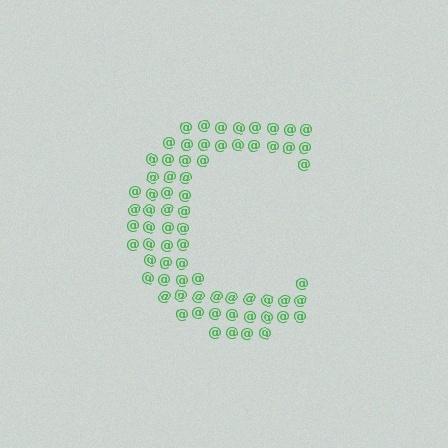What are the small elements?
The small elements are at signs.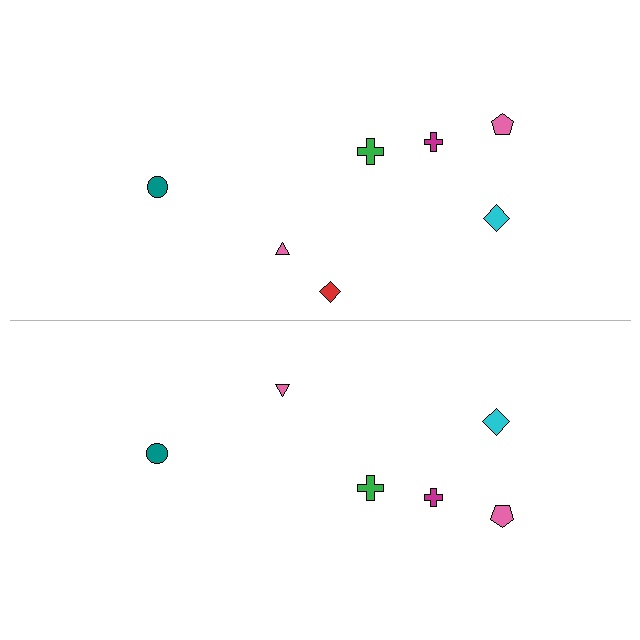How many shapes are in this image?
There are 13 shapes in this image.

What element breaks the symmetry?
A red diamond is missing from the bottom side.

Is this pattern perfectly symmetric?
No, the pattern is not perfectly symmetric. A red diamond is missing from the bottom side.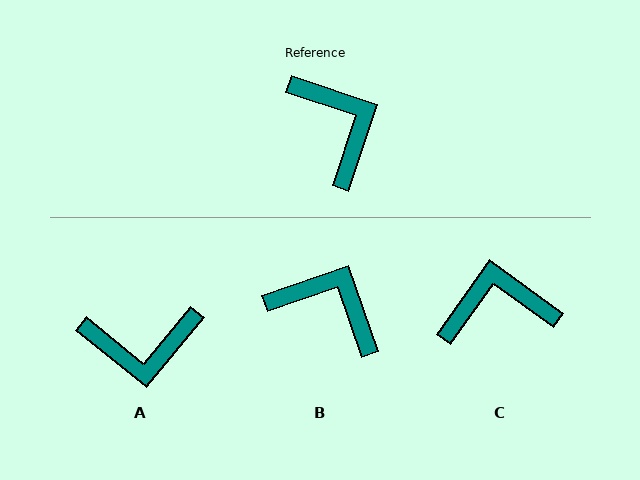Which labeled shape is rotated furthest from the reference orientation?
A, about 111 degrees away.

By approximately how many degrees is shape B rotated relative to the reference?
Approximately 38 degrees counter-clockwise.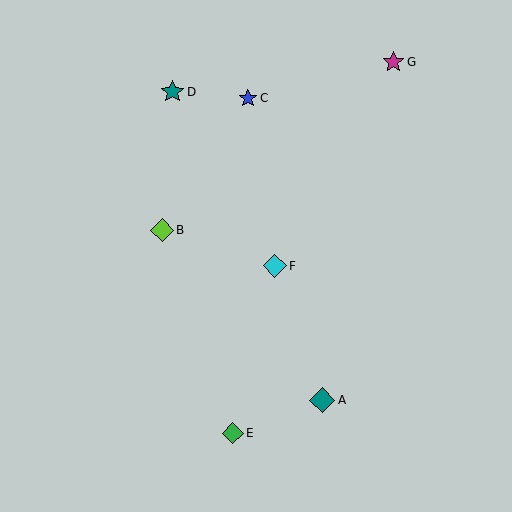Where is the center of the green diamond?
The center of the green diamond is at (233, 433).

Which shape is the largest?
The teal diamond (labeled A) is the largest.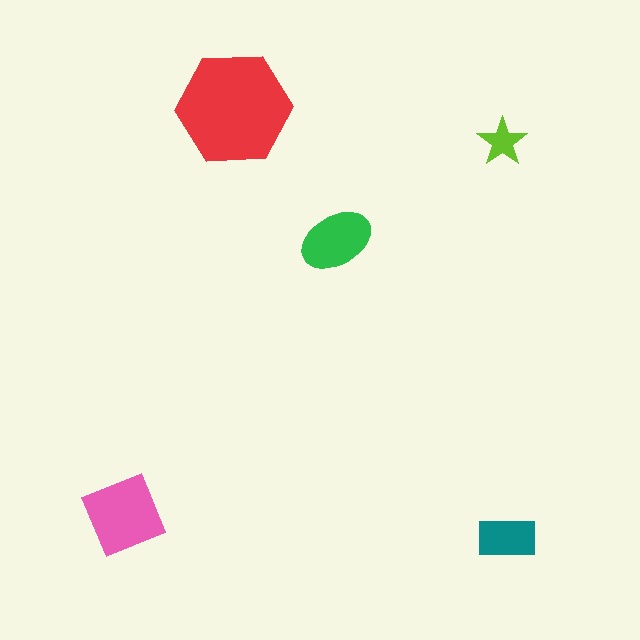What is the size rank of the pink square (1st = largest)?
2nd.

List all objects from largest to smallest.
The red hexagon, the pink square, the green ellipse, the teal rectangle, the lime star.